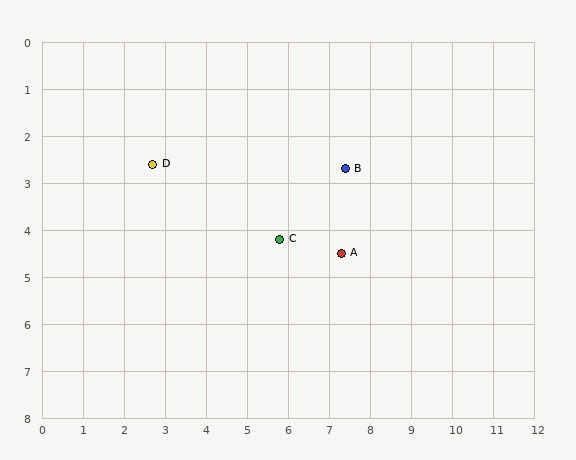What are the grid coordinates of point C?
Point C is at approximately (5.8, 4.2).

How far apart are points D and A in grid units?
Points D and A are about 5.0 grid units apart.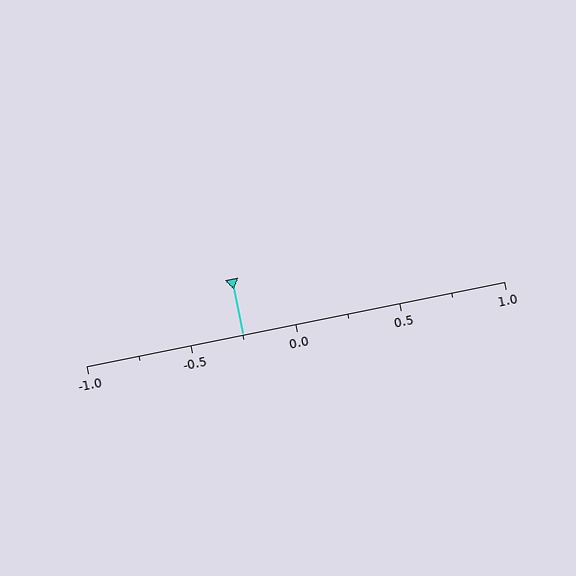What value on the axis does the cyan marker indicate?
The marker indicates approximately -0.25.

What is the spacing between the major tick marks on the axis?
The major ticks are spaced 0.5 apart.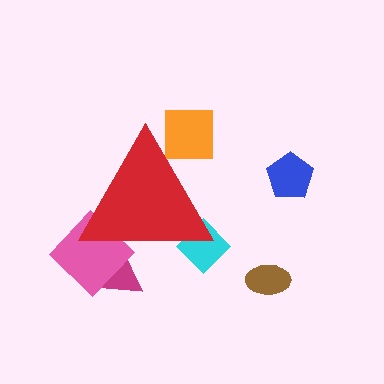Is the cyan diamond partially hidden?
Yes, the cyan diamond is partially hidden behind the red triangle.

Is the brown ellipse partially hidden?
No, the brown ellipse is fully visible.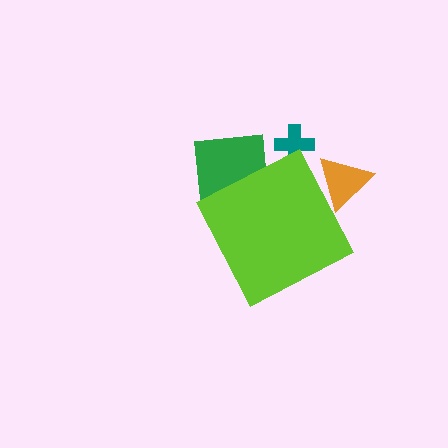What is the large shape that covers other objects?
A lime diamond.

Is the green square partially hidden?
Yes, the green square is partially hidden behind the lime diamond.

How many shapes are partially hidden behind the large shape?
3 shapes are partially hidden.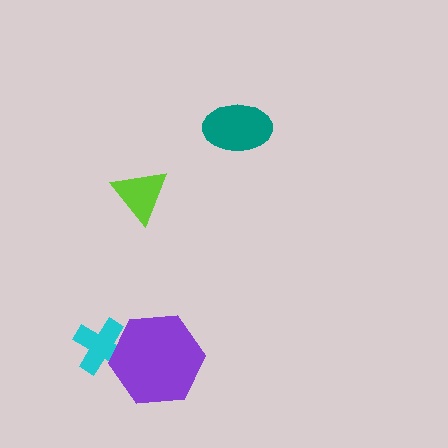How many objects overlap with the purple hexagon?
1 object overlaps with the purple hexagon.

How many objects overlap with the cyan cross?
1 object overlaps with the cyan cross.